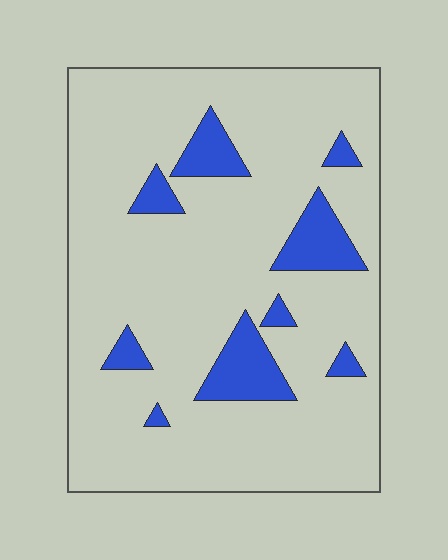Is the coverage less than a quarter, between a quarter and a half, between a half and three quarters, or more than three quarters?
Less than a quarter.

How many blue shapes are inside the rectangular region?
9.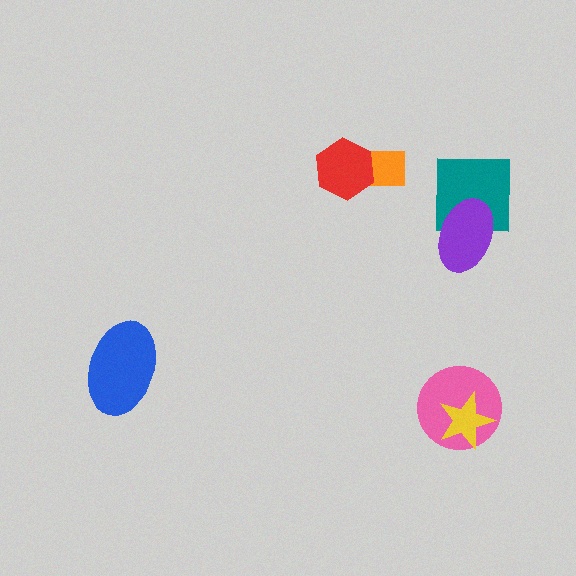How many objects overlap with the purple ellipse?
1 object overlaps with the purple ellipse.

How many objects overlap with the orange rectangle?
1 object overlaps with the orange rectangle.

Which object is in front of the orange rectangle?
The red hexagon is in front of the orange rectangle.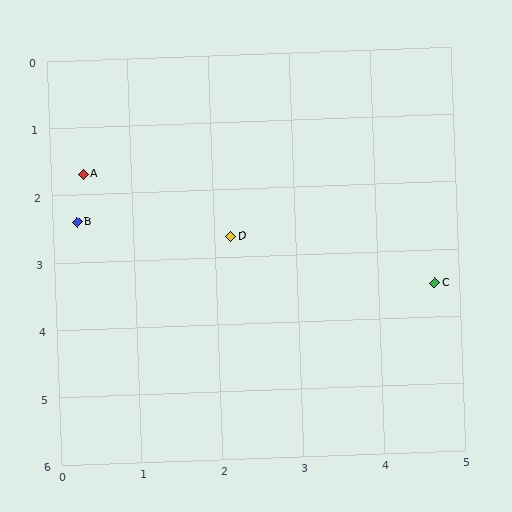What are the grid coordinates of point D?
Point D is at approximately (2.2, 2.7).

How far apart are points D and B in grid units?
Points D and B are about 1.9 grid units apart.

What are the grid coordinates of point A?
Point A is at approximately (0.4, 1.7).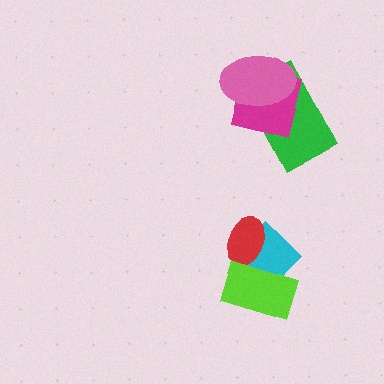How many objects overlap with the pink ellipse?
2 objects overlap with the pink ellipse.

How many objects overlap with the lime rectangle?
2 objects overlap with the lime rectangle.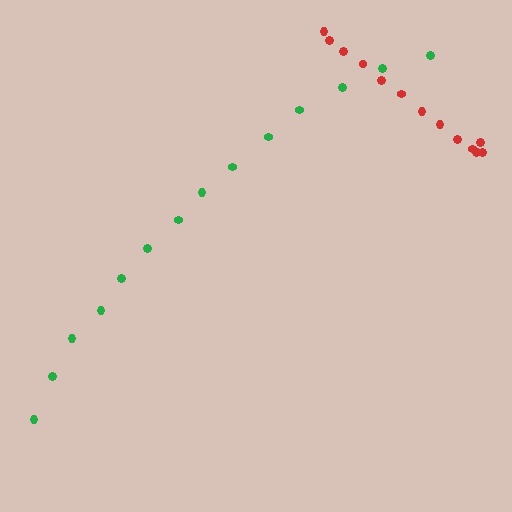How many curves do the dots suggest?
There are 2 distinct paths.